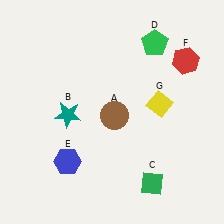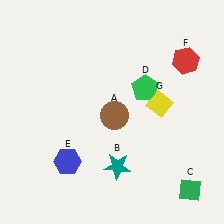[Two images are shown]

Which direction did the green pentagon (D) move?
The green pentagon (D) moved down.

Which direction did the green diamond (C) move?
The green diamond (C) moved right.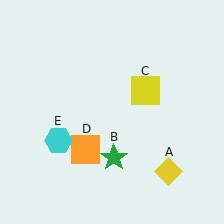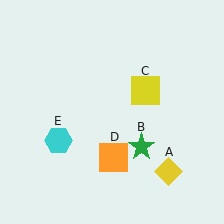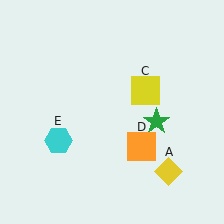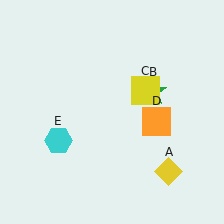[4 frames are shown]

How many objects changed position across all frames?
2 objects changed position: green star (object B), orange square (object D).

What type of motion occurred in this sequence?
The green star (object B), orange square (object D) rotated counterclockwise around the center of the scene.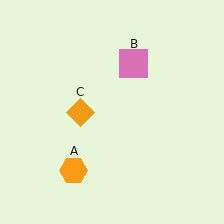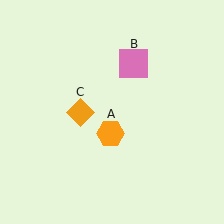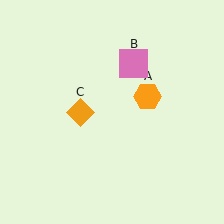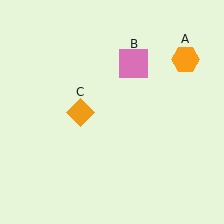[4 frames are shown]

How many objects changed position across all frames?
1 object changed position: orange hexagon (object A).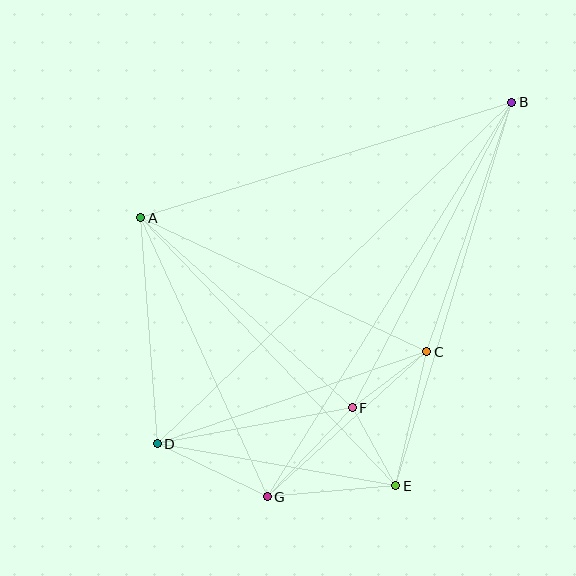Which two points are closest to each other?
Points E and F are closest to each other.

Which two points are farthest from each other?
Points B and D are farthest from each other.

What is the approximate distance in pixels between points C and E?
The distance between C and E is approximately 138 pixels.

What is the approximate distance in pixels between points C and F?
The distance between C and F is approximately 93 pixels.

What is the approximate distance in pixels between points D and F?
The distance between D and F is approximately 199 pixels.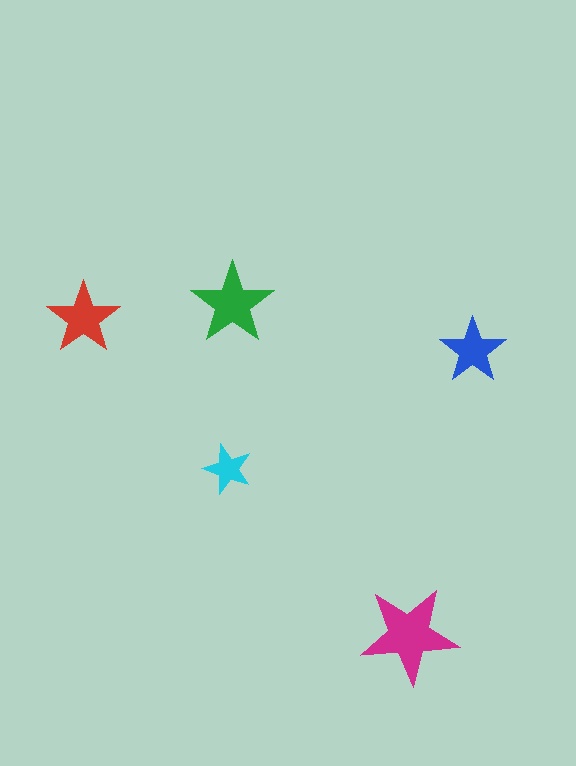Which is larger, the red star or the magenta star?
The magenta one.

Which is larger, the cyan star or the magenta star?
The magenta one.